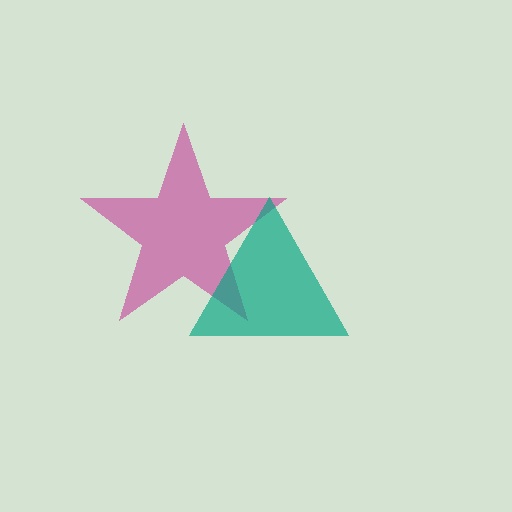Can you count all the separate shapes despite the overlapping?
Yes, there are 2 separate shapes.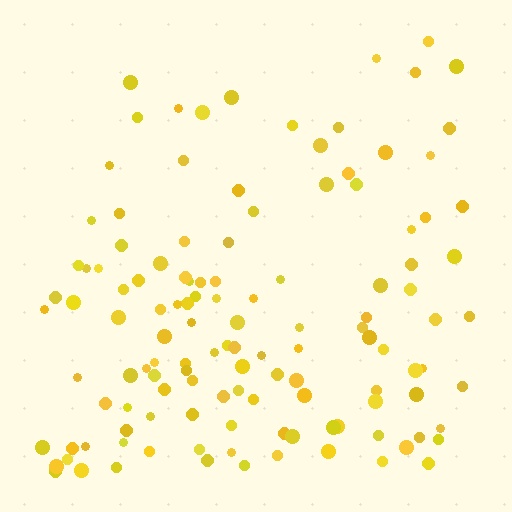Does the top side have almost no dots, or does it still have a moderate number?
Still a moderate number, just noticeably fewer than the bottom.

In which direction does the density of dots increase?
From top to bottom, with the bottom side densest.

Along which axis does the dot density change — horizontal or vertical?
Vertical.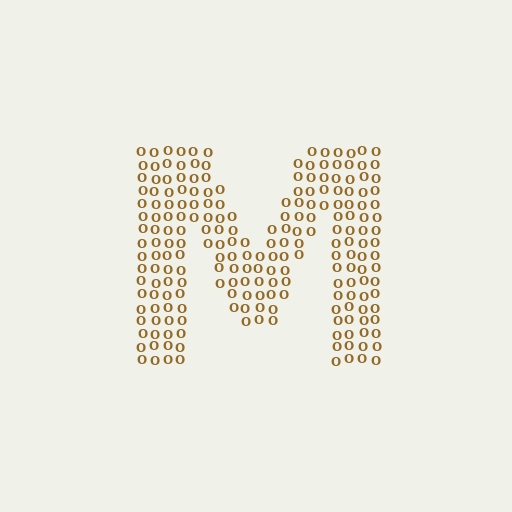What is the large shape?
The large shape is the letter M.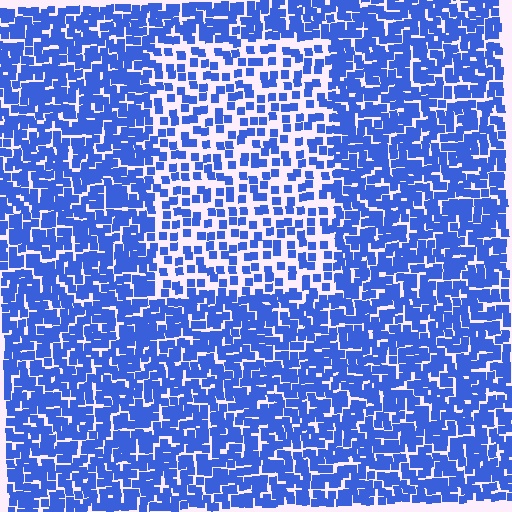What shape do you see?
I see a rectangle.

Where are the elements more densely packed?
The elements are more densely packed outside the rectangle boundary.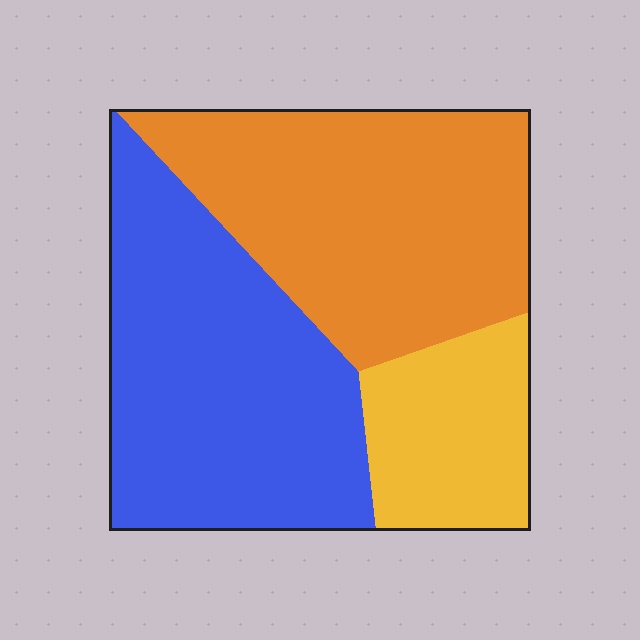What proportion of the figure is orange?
Orange covers around 40% of the figure.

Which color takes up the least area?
Yellow, at roughly 20%.